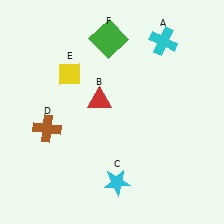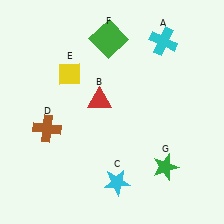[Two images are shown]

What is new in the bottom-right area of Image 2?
A green star (G) was added in the bottom-right area of Image 2.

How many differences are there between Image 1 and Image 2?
There is 1 difference between the two images.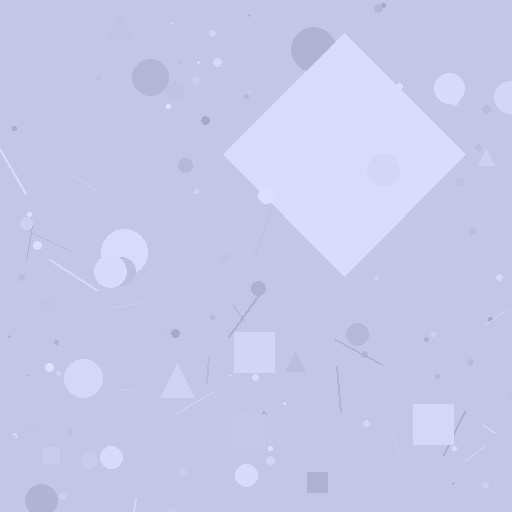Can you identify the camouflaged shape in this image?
The camouflaged shape is a diamond.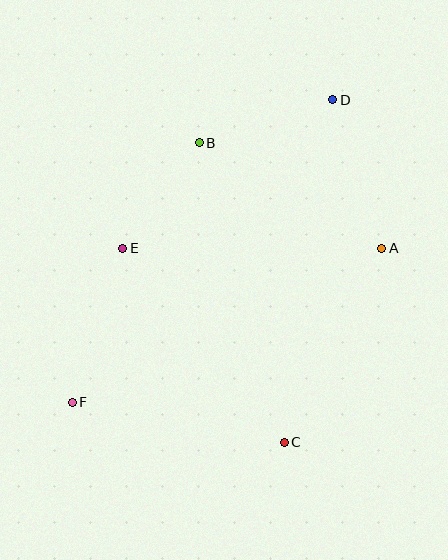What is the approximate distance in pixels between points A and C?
The distance between A and C is approximately 217 pixels.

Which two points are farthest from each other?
Points D and F are farthest from each other.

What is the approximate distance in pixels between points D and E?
The distance between D and E is approximately 257 pixels.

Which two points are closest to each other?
Points B and E are closest to each other.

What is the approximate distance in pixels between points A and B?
The distance between A and B is approximately 210 pixels.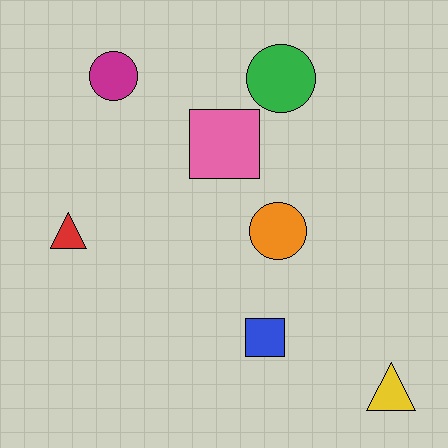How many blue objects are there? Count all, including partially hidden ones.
There is 1 blue object.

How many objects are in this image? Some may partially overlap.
There are 7 objects.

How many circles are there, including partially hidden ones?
There are 3 circles.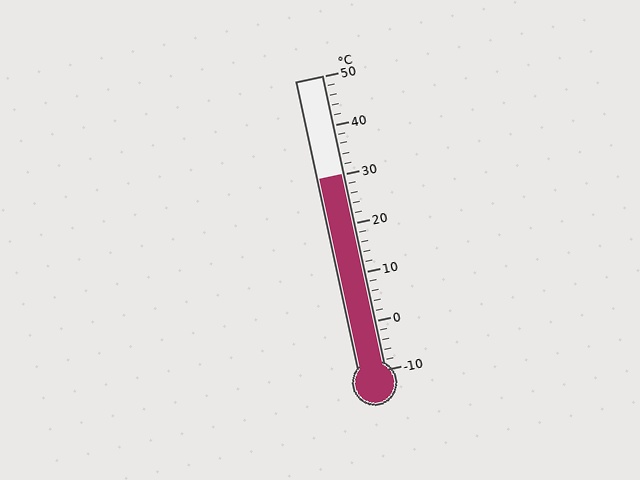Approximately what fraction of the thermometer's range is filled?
The thermometer is filled to approximately 65% of its range.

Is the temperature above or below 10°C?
The temperature is above 10°C.